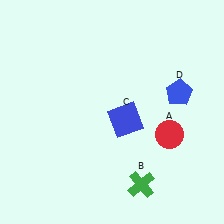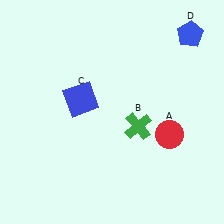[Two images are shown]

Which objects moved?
The objects that moved are: the green cross (B), the blue square (C), the blue pentagon (D).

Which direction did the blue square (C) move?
The blue square (C) moved left.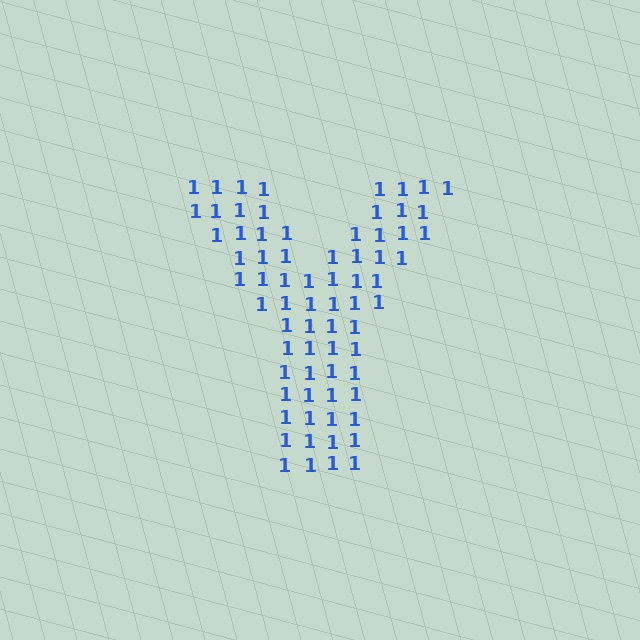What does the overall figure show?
The overall figure shows the letter Y.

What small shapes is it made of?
It is made of small digit 1's.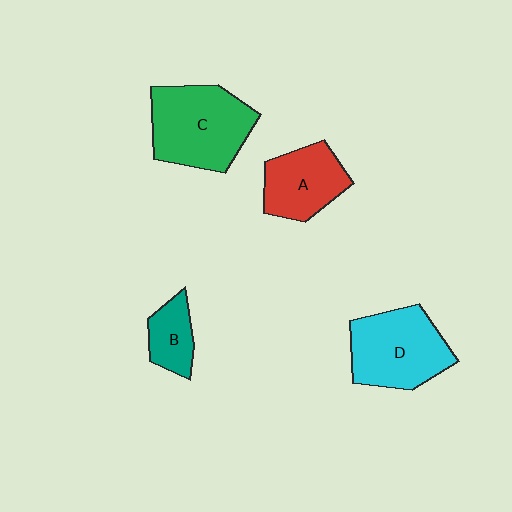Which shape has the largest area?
Shape C (green).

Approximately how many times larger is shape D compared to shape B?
Approximately 2.2 times.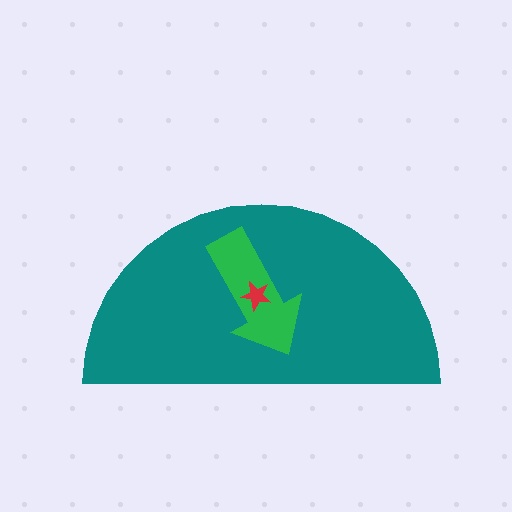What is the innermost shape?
The red star.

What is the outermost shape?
The teal semicircle.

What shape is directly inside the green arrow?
The red star.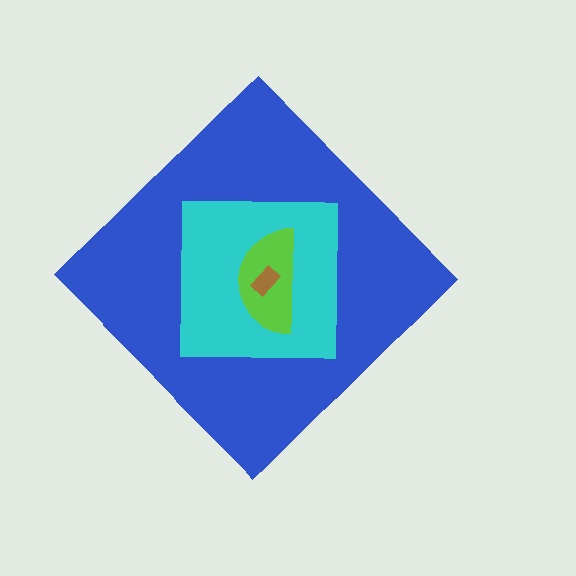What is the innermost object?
The brown rectangle.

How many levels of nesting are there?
4.